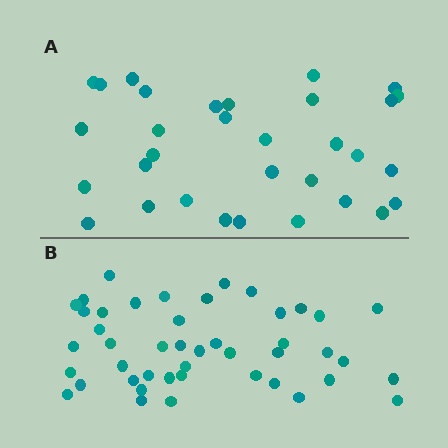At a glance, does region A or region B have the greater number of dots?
Region B (the bottom region) has more dots.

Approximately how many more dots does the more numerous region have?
Region B has approximately 15 more dots than region A.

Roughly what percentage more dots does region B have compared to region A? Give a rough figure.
About 40% more.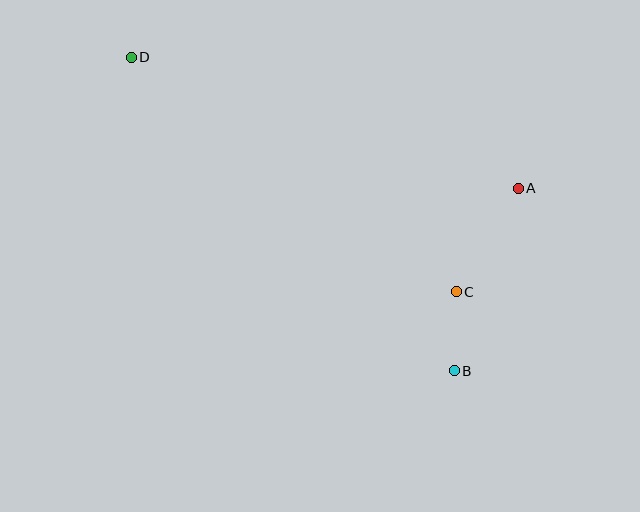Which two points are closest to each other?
Points B and C are closest to each other.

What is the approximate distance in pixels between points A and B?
The distance between A and B is approximately 194 pixels.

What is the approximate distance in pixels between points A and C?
The distance between A and C is approximately 121 pixels.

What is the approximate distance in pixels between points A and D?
The distance between A and D is approximately 408 pixels.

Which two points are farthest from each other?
Points B and D are farthest from each other.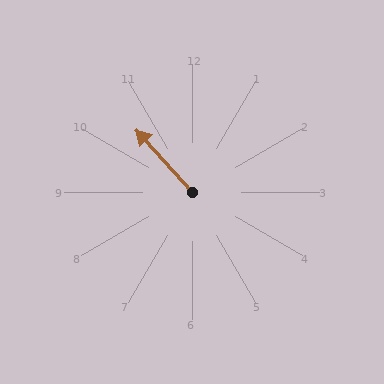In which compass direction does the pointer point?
Northwest.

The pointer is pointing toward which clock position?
Roughly 11 o'clock.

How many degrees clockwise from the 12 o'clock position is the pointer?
Approximately 318 degrees.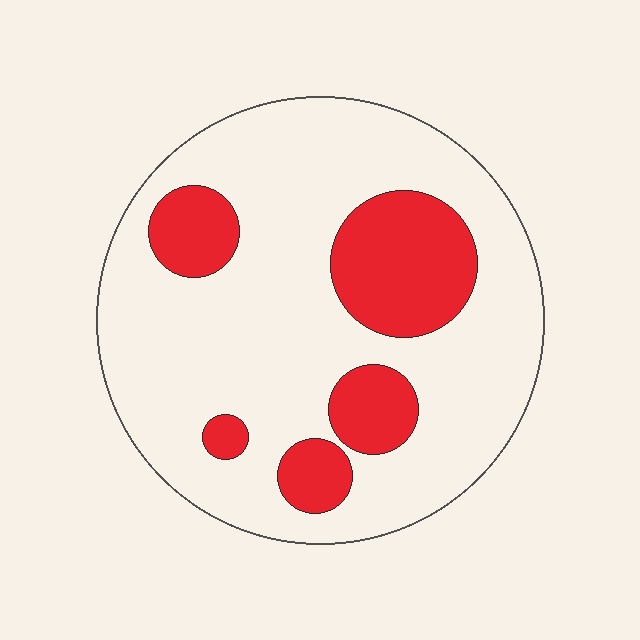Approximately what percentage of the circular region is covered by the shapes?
Approximately 25%.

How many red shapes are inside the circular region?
5.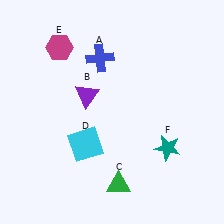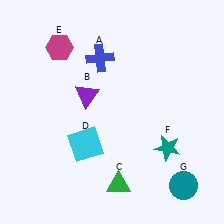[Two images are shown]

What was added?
A teal circle (G) was added in Image 2.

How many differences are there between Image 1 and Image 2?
There is 1 difference between the two images.